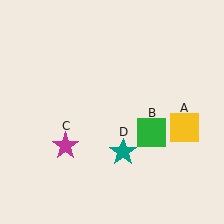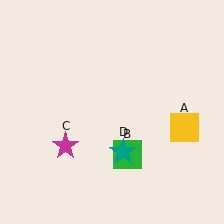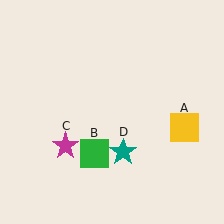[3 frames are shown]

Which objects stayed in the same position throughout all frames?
Yellow square (object A) and magenta star (object C) and teal star (object D) remained stationary.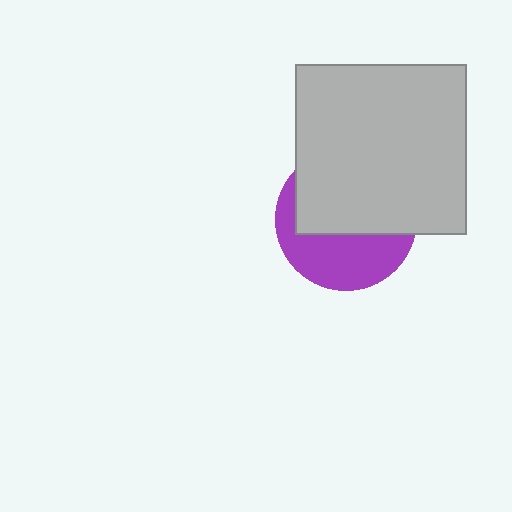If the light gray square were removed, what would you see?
You would see the complete purple circle.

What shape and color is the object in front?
The object in front is a light gray square.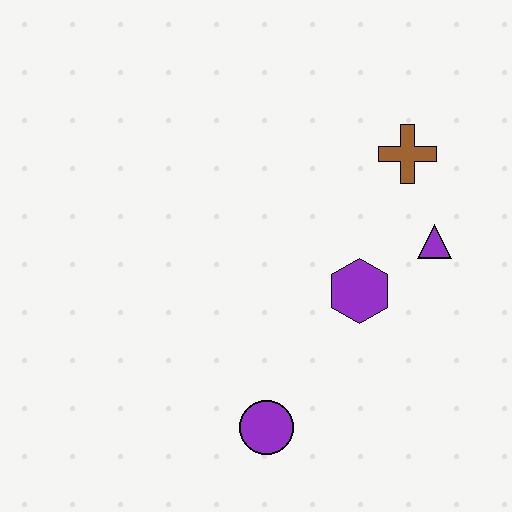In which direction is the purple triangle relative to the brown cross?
The purple triangle is below the brown cross.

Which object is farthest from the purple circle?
The brown cross is farthest from the purple circle.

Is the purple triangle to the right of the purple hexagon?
Yes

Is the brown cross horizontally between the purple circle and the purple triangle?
Yes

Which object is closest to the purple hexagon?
The purple triangle is closest to the purple hexagon.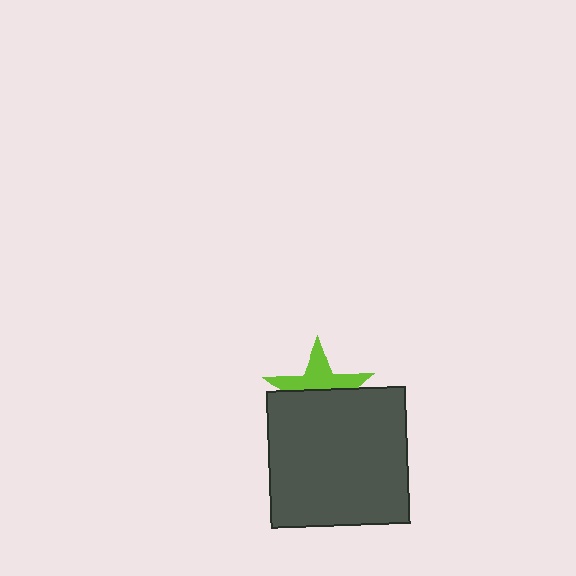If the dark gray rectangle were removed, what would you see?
You would see the complete lime star.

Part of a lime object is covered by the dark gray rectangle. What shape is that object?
It is a star.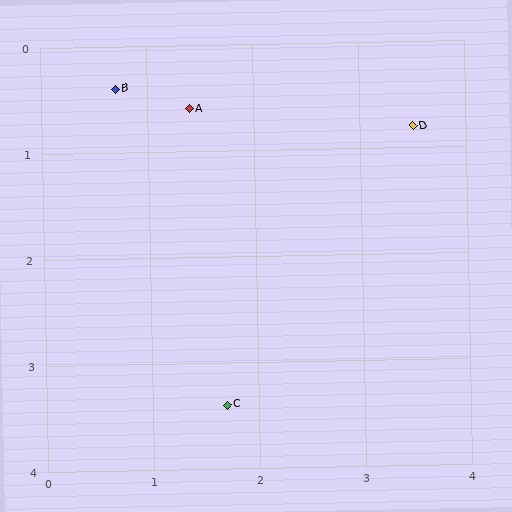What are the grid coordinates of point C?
Point C is at approximately (1.7, 3.4).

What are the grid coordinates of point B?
Point B is at approximately (0.7, 0.4).